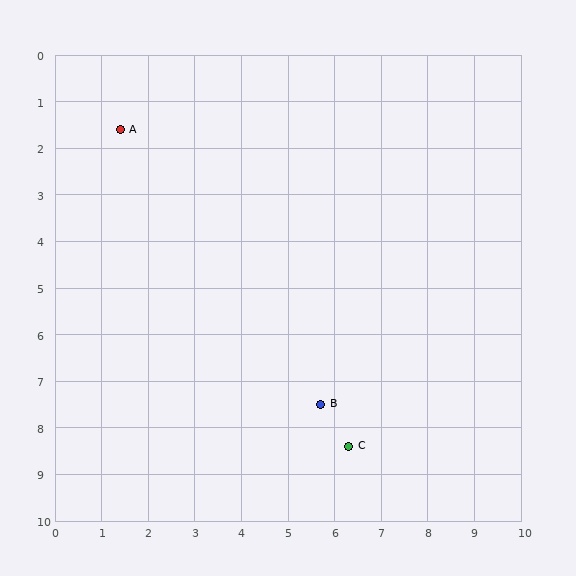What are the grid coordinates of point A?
Point A is at approximately (1.4, 1.6).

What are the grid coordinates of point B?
Point B is at approximately (5.7, 7.5).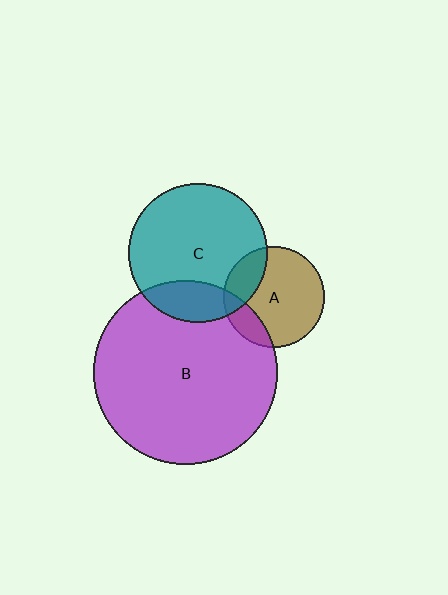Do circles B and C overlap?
Yes.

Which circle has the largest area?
Circle B (purple).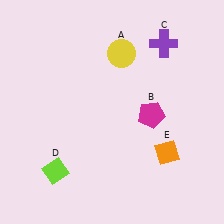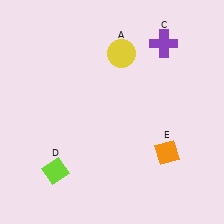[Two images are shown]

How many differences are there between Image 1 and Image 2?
There is 1 difference between the two images.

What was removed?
The magenta pentagon (B) was removed in Image 2.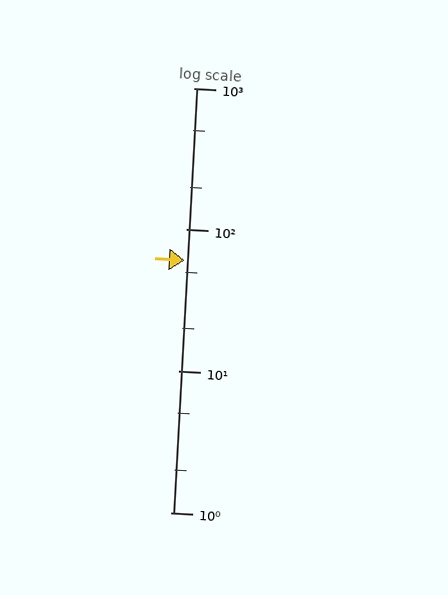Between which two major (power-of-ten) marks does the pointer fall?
The pointer is between 10 and 100.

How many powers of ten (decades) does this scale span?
The scale spans 3 decades, from 1 to 1000.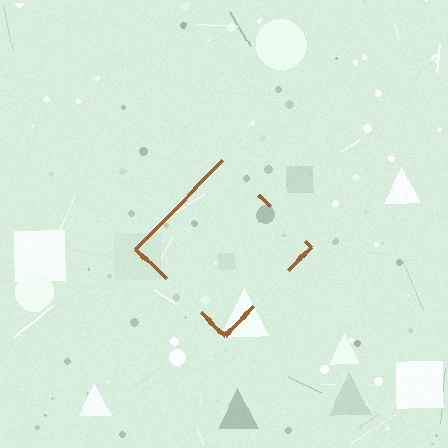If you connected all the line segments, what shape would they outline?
They would outline a diamond.